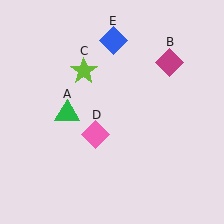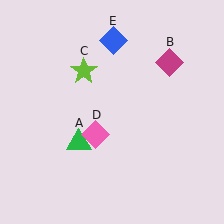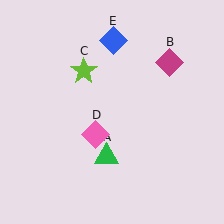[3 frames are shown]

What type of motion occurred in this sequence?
The green triangle (object A) rotated counterclockwise around the center of the scene.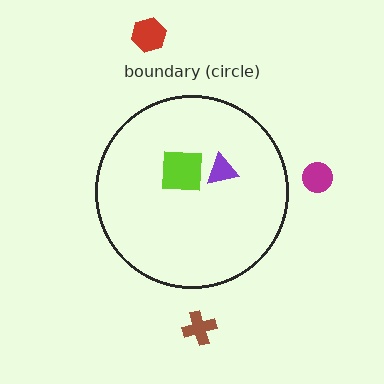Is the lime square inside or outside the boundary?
Inside.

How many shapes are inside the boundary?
2 inside, 3 outside.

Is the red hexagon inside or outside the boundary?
Outside.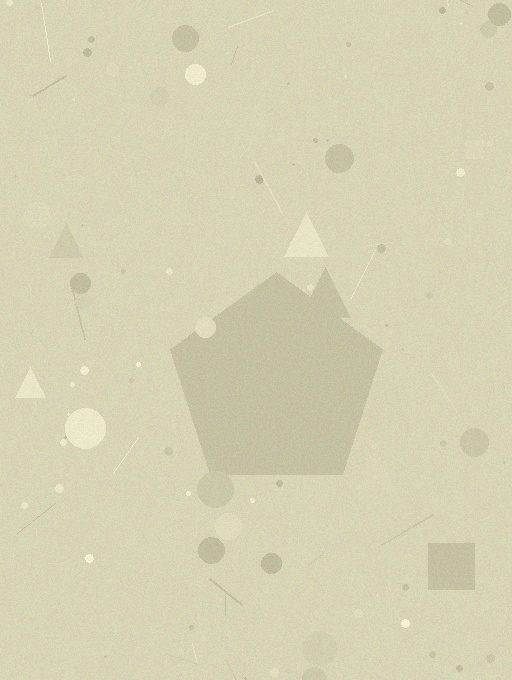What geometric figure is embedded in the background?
A pentagon is embedded in the background.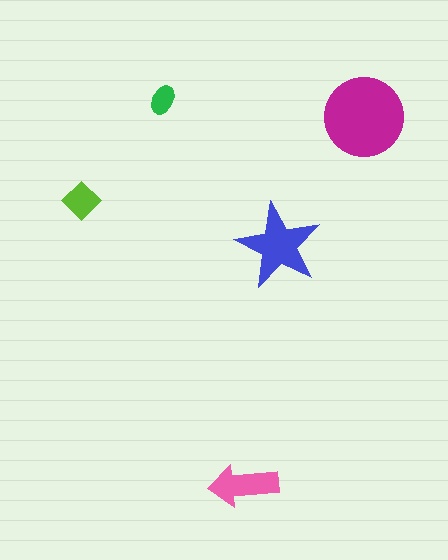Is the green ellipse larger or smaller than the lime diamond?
Smaller.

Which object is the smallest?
The green ellipse.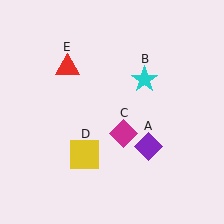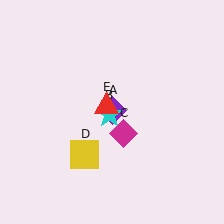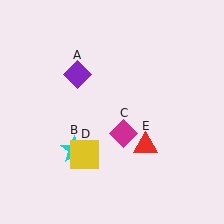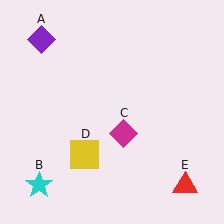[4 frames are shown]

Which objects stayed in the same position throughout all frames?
Magenta diamond (object C) and yellow square (object D) remained stationary.